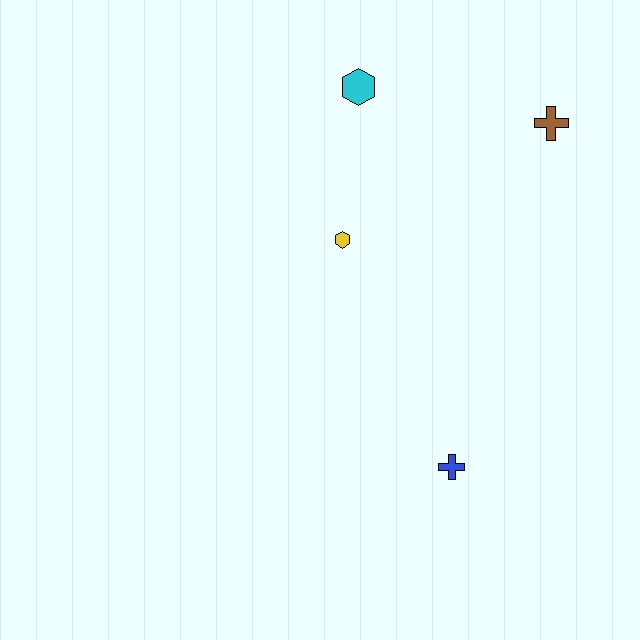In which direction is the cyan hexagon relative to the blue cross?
The cyan hexagon is above the blue cross.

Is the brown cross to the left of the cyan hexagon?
No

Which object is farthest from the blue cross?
The cyan hexagon is farthest from the blue cross.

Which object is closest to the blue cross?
The yellow hexagon is closest to the blue cross.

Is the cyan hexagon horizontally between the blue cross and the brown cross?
No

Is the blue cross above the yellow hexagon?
No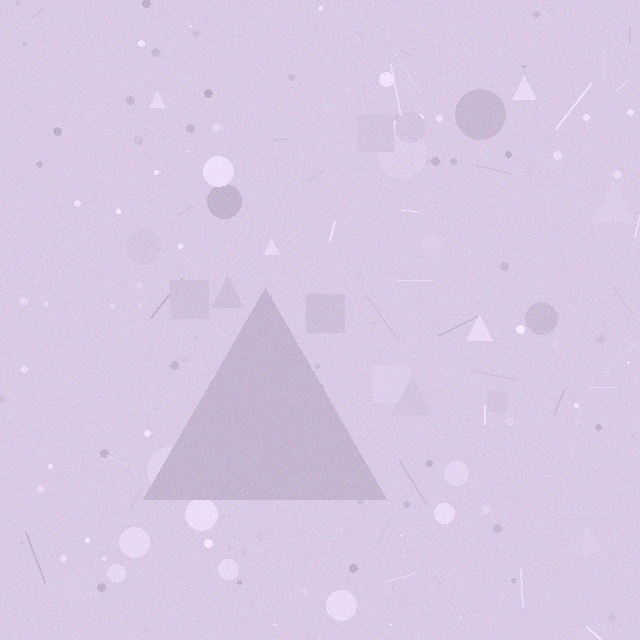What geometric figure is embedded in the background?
A triangle is embedded in the background.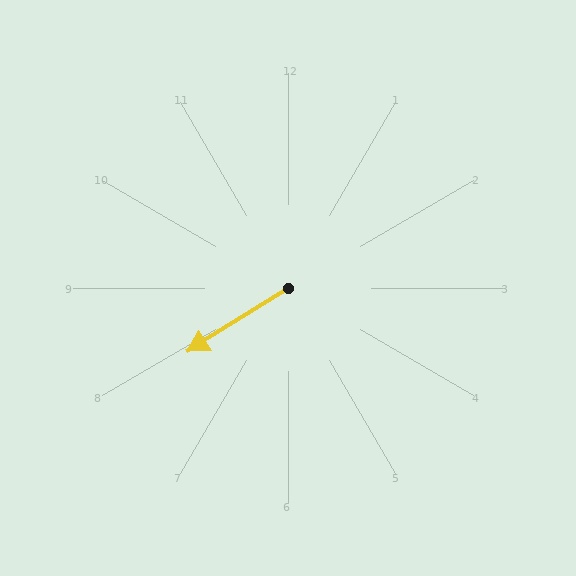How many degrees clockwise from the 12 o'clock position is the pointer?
Approximately 238 degrees.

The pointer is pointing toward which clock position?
Roughly 8 o'clock.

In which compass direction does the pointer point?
Southwest.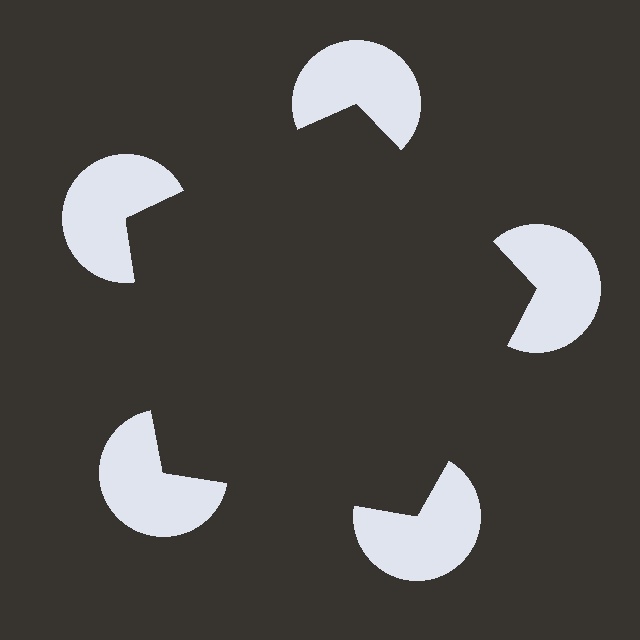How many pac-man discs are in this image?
There are 5 — one at each vertex of the illusory pentagon.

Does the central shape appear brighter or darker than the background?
It typically appears slightly darker than the background, even though no actual brightness change is drawn.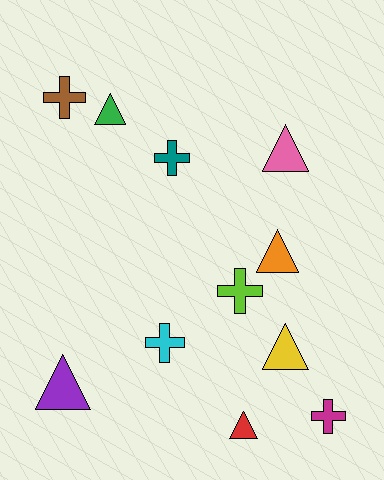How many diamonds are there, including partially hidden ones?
There are no diamonds.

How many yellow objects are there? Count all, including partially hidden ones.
There is 1 yellow object.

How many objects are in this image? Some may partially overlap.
There are 11 objects.